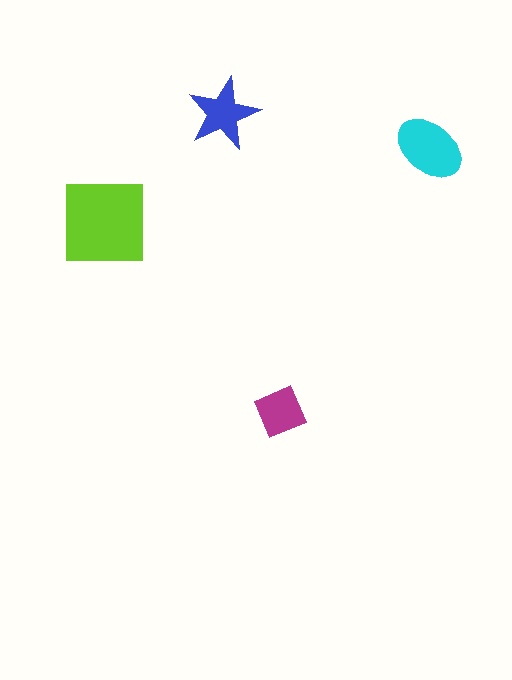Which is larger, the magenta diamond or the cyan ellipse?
The cyan ellipse.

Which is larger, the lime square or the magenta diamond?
The lime square.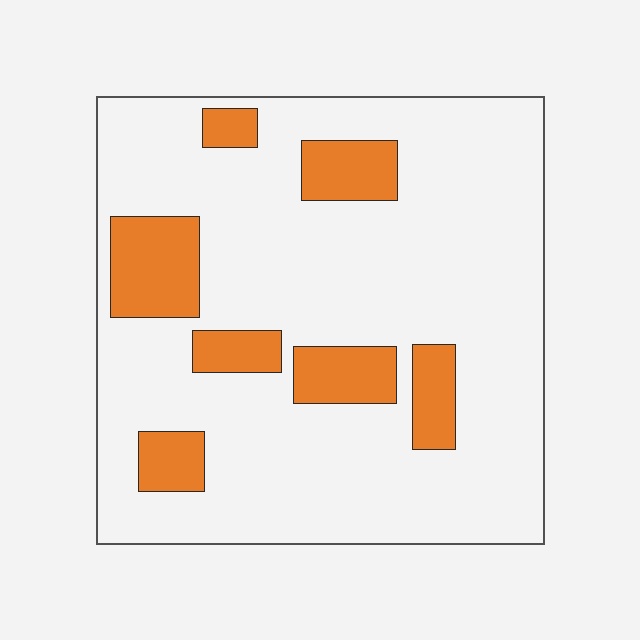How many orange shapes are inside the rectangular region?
7.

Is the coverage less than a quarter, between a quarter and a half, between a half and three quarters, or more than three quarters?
Less than a quarter.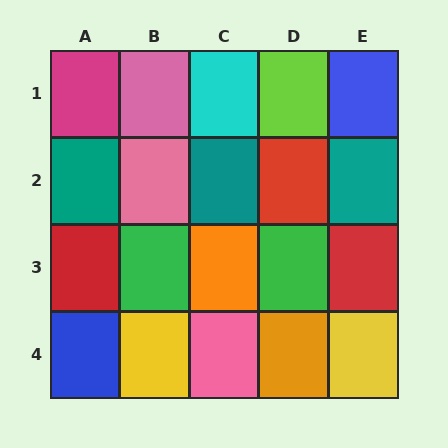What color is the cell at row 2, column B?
Pink.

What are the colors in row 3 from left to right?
Red, green, orange, green, red.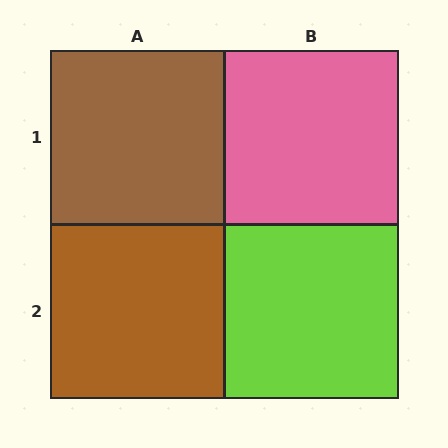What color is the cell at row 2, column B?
Lime.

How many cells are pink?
1 cell is pink.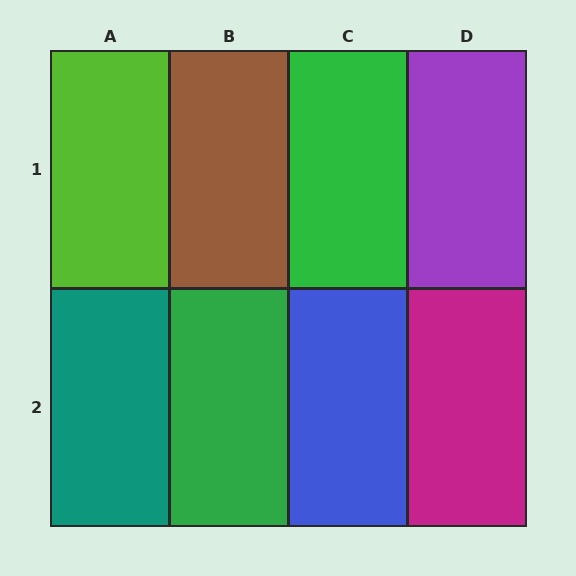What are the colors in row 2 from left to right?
Teal, green, blue, magenta.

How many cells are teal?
1 cell is teal.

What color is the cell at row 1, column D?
Purple.